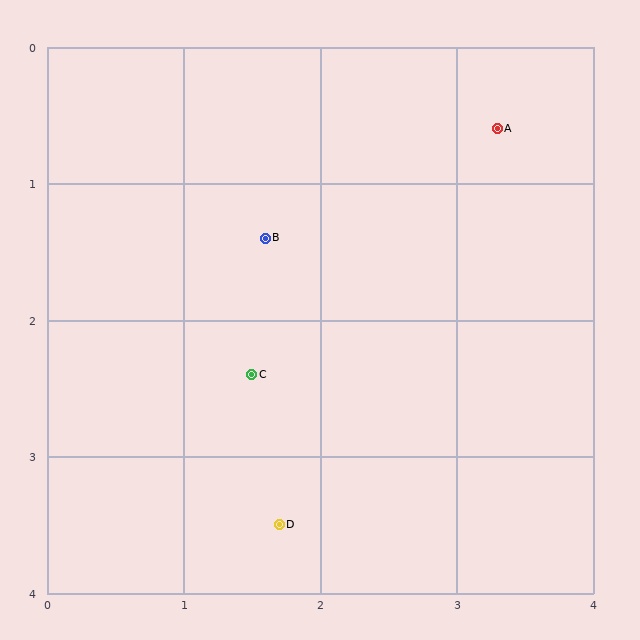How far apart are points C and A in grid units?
Points C and A are about 2.5 grid units apart.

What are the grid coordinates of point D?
Point D is at approximately (1.7, 3.5).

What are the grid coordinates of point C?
Point C is at approximately (1.5, 2.4).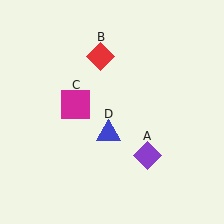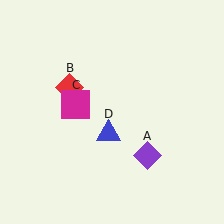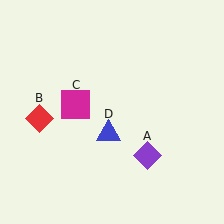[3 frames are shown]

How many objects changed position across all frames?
1 object changed position: red diamond (object B).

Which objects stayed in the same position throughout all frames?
Purple diamond (object A) and magenta square (object C) and blue triangle (object D) remained stationary.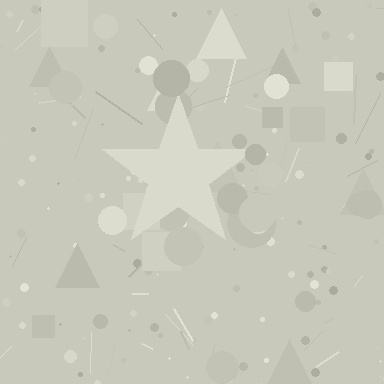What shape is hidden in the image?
A star is hidden in the image.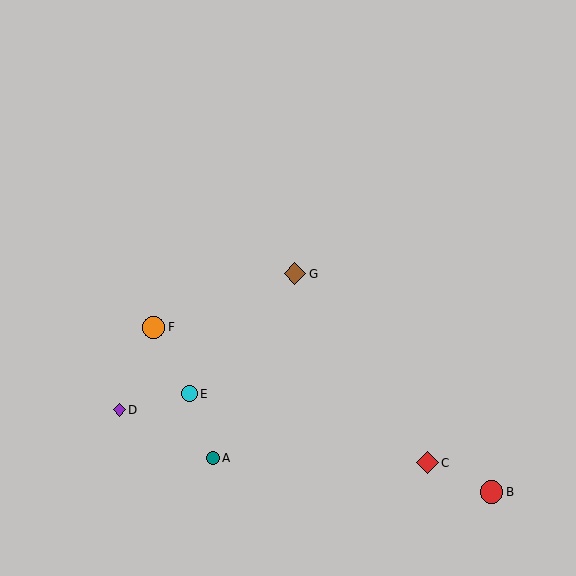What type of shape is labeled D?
Shape D is a purple diamond.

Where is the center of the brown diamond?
The center of the brown diamond is at (295, 274).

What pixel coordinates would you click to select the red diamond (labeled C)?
Click at (427, 463) to select the red diamond C.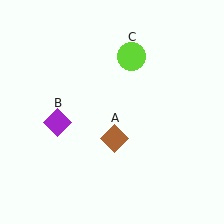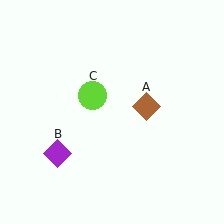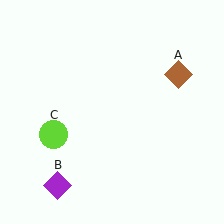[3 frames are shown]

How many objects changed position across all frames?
3 objects changed position: brown diamond (object A), purple diamond (object B), lime circle (object C).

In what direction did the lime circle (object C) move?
The lime circle (object C) moved down and to the left.